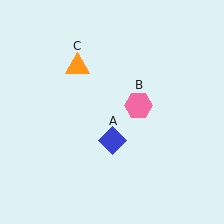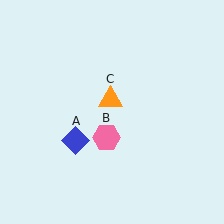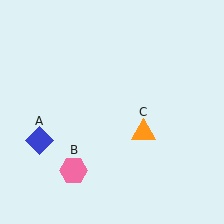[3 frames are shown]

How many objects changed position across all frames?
3 objects changed position: blue diamond (object A), pink hexagon (object B), orange triangle (object C).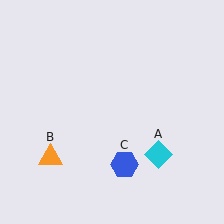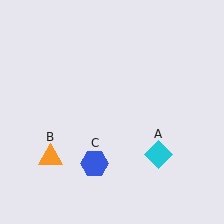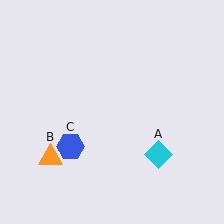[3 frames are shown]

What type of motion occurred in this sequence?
The blue hexagon (object C) rotated clockwise around the center of the scene.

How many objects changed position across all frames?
1 object changed position: blue hexagon (object C).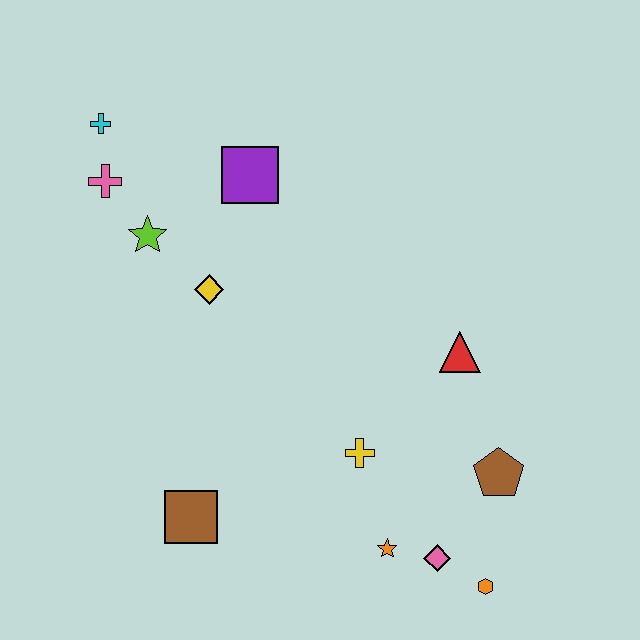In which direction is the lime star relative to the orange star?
The lime star is above the orange star.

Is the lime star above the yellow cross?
Yes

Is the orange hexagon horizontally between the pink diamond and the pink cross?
No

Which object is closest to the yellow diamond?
The lime star is closest to the yellow diamond.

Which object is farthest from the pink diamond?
The cyan cross is farthest from the pink diamond.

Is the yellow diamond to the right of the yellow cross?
No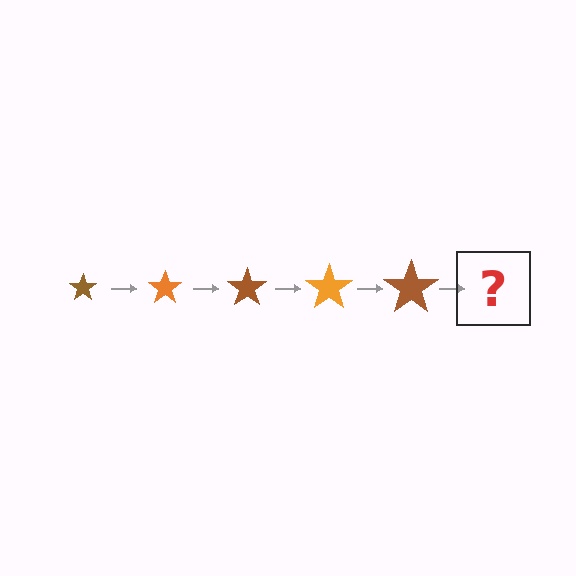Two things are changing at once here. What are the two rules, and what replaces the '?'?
The two rules are that the star grows larger each step and the color cycles through brown and orange. The '?' should be an orange star, larger than the previous one.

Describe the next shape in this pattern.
It should be an orange star, larger than the previous one.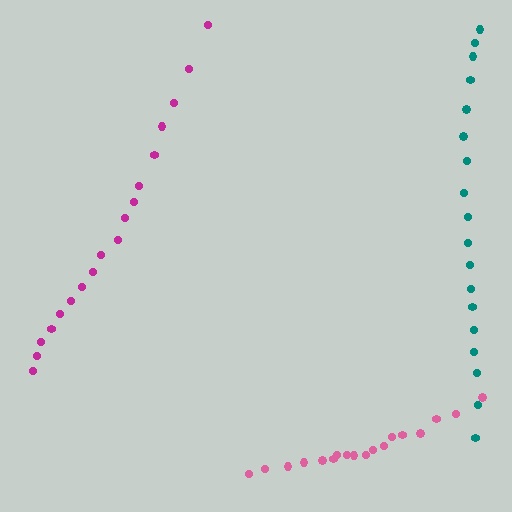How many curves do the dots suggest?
There are 3 distinct paths.